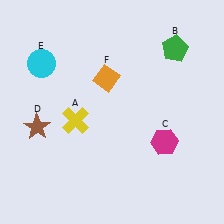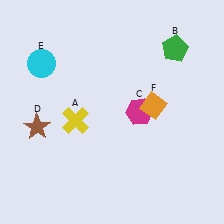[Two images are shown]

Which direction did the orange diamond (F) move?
The orange diamond (F) moved right.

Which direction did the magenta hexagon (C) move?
The magenta hexagon (C) moved up.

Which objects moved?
The objects that moved are: the magenta hexagon (C), the orange diamond (F).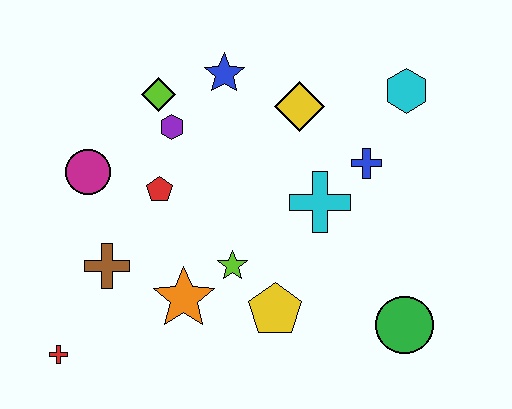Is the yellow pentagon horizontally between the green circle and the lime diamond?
Yes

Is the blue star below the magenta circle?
No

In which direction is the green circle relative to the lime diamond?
The green circle is to the right of the lime diamond.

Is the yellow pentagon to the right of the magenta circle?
Yes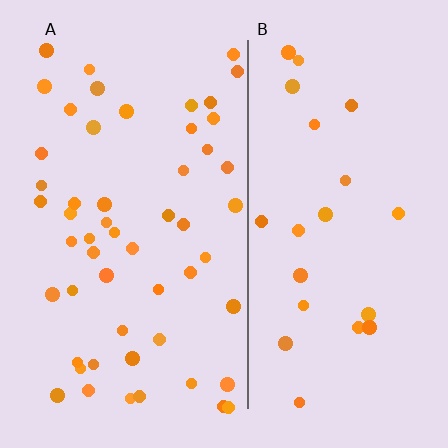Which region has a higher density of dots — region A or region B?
A (the left).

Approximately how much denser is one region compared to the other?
Approximately 2.4× — region A over region B.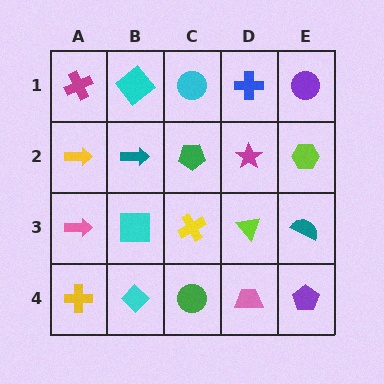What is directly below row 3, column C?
A green circle.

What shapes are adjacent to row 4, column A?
A pink arrow (row 3, column A), a cyan diamond (row 4, column B).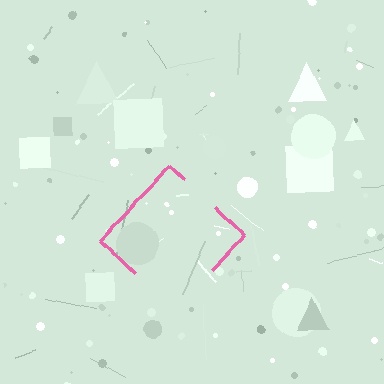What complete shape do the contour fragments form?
The contour fragments form a diamond.